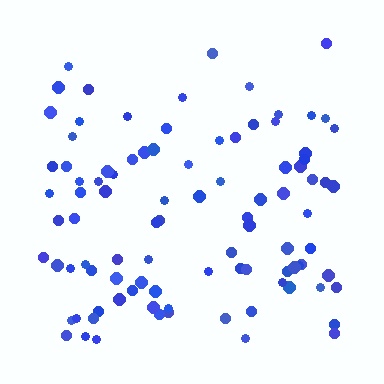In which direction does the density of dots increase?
From top to bottom, with the bottom side densest.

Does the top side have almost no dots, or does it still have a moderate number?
Still a moderate number, just noticeably fewer than the bottom.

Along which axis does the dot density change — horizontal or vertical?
Vertical.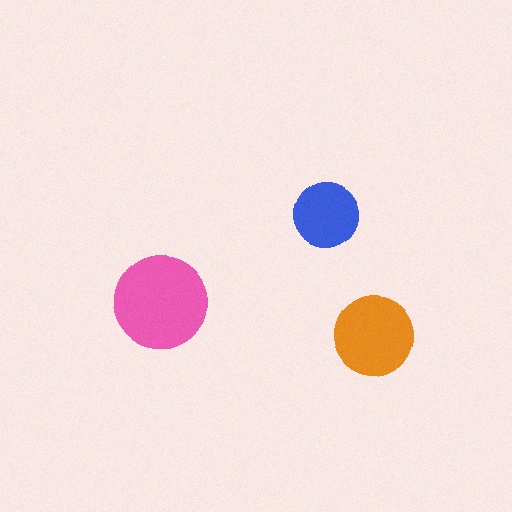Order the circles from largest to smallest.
the pink one, the orange one, the blue one.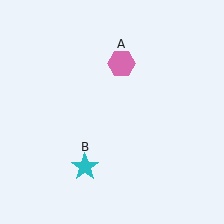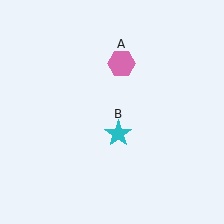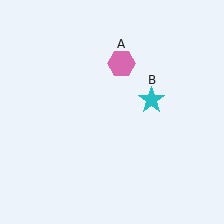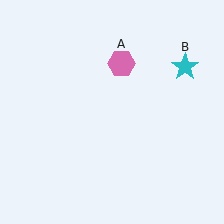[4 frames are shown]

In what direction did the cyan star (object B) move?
The cyan star (object B) moved up and to the right.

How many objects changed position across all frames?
1 object changed position: cyan star (object B).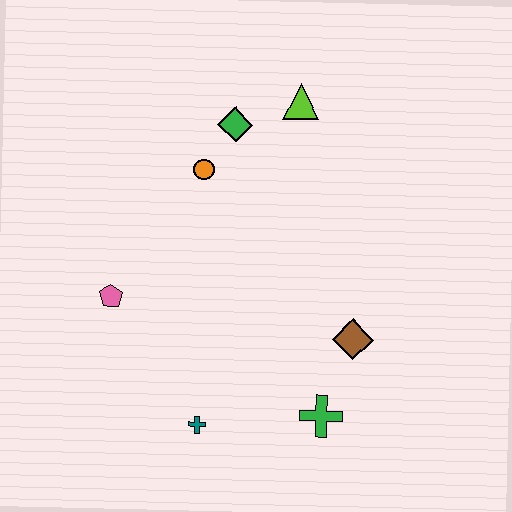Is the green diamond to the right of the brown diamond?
No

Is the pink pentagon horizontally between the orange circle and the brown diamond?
No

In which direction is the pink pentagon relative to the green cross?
The pink pentagon is to the left of the green cross.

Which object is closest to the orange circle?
The green diamond is closest to the orange circle.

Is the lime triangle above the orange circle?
Yes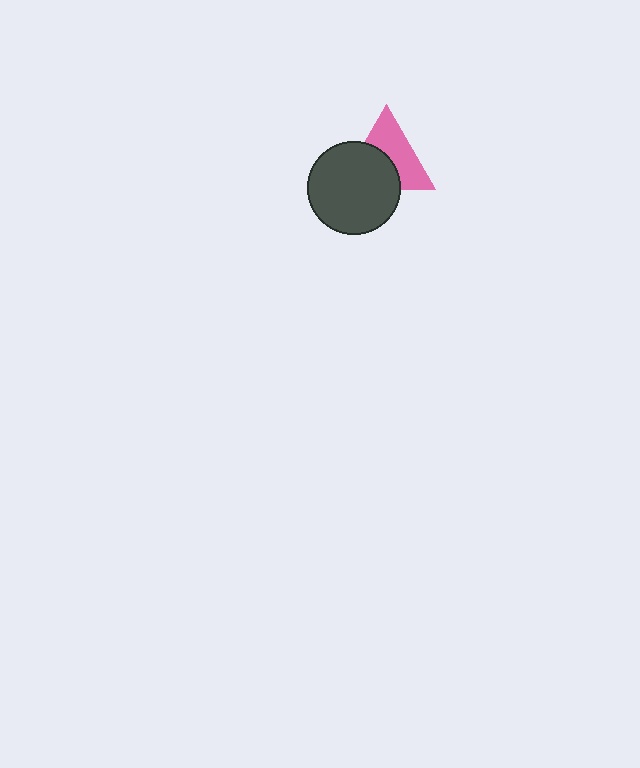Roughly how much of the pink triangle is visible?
About half of it is visible (roughly 54%).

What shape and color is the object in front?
The object in front is a dark gray circle.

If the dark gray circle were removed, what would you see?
You would see the complete pink triangle.